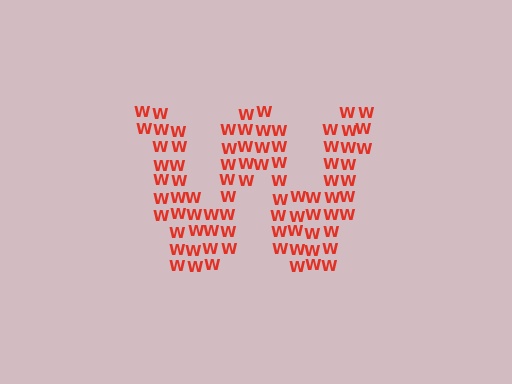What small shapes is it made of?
It is made of small letter W's.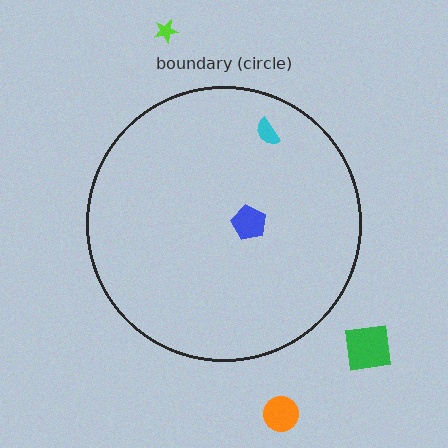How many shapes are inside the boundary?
2 inside, 3 outside.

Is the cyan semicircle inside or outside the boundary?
Inside.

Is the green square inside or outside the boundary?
Outside.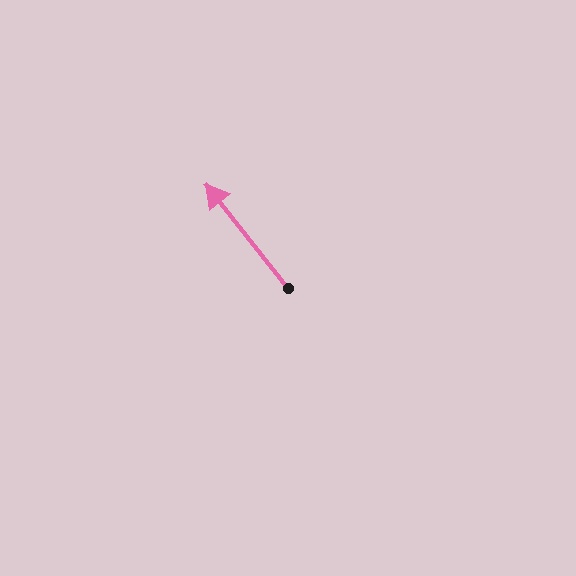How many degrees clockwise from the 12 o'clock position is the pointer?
Approximately 322 degrees.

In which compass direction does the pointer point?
Northwest.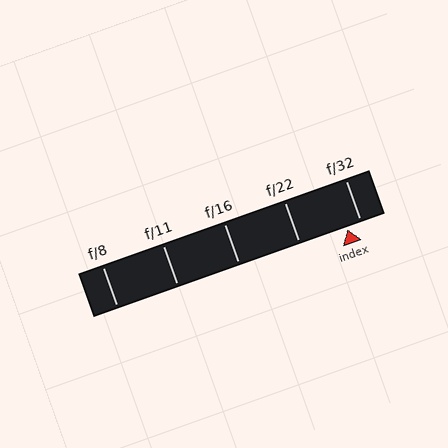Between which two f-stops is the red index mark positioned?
The index mark is between f/22 and f/32.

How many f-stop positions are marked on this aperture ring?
There are 5 f-stop positions marked.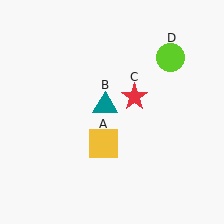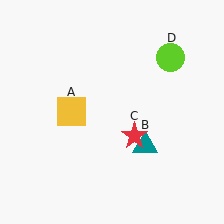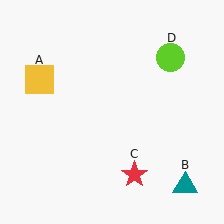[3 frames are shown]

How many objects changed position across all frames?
3 objects changed position: yellow square (object A), teal triangle (object B), red star (object C).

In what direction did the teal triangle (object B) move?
The teal triangle (object B) moved down and to the right.